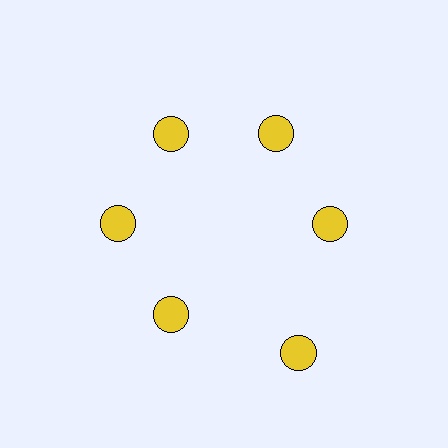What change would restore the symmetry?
The symmetry would be restored by moving it inward, back onto the ring so that all 6 circles sit at equal angles and equal distance from the center.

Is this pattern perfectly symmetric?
No. The 6 yellow circles are arranged in a ring, but one element near the 5 o'clock position is pushed outward from the center, breaking the 6-fold rotational symmetry.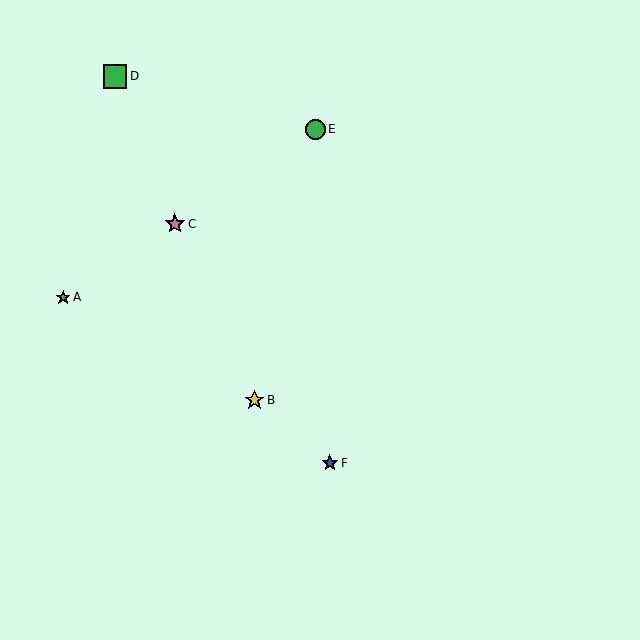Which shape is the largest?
The green square (labeled D) is the largest.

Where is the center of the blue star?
The center of the blue star is at (330, 463).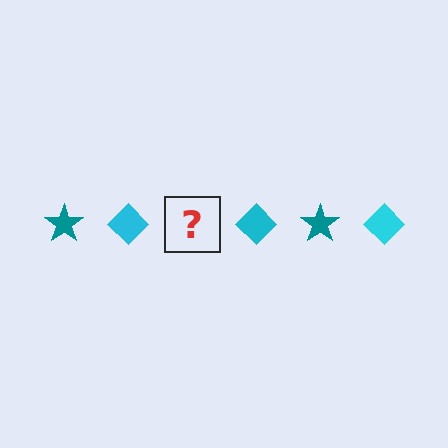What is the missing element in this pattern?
The missing element is a teal star.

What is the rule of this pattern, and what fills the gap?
The rule is that the pattern alternates between teal star and cyan diamond. The gap should be filled with a teal star.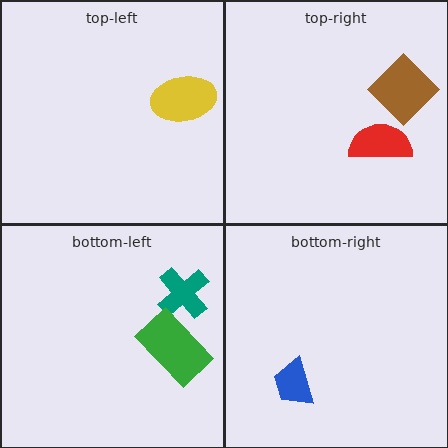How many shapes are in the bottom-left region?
2.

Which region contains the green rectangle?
The bottom-left region.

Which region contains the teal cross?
The bottom-left region.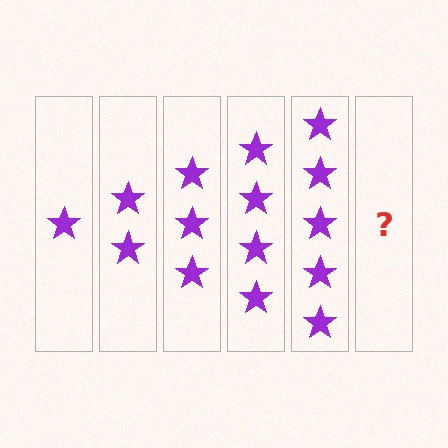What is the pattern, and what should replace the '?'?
The pattern is that each step adds one more star. The '?' should be 6 stars.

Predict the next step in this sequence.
The next step is 6 stars.